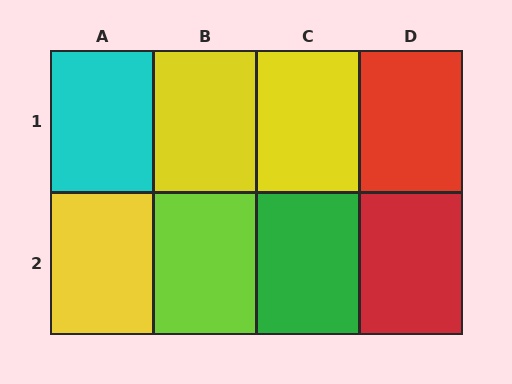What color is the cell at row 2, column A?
Yellow.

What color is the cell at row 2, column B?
Lime.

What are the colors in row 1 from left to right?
Cyan, yellow, yellow, red.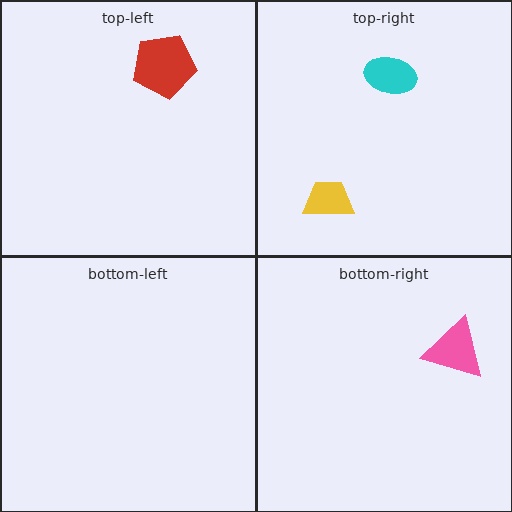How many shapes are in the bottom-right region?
1.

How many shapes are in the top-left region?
1.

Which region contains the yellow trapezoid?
The top-right region.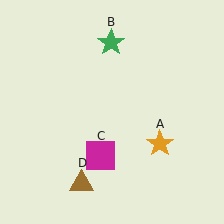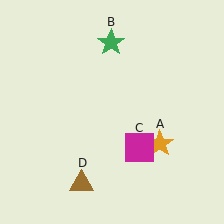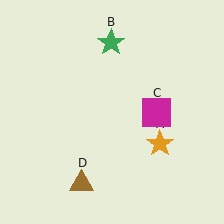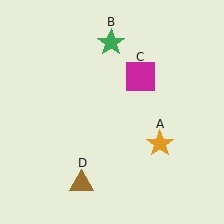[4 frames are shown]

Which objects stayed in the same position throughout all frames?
Orange star (object A) and green star (object B) and brown triangle (object D) remained stationary.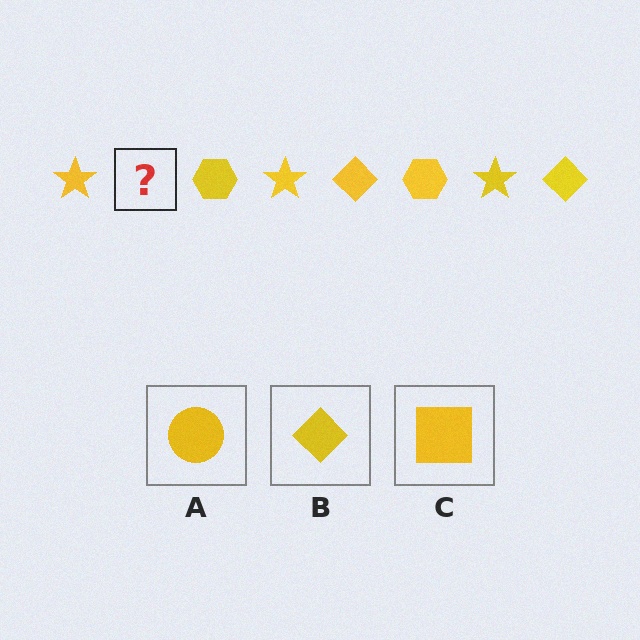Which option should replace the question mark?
Option B.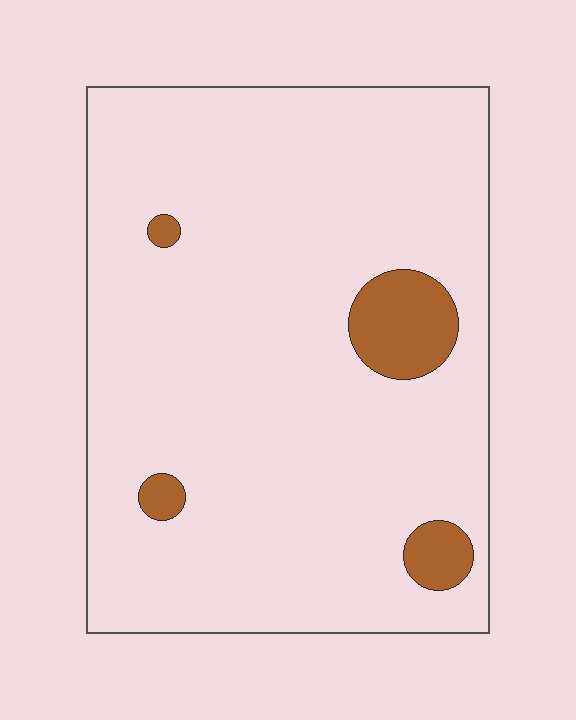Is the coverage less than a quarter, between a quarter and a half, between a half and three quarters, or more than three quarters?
Less than a quarter.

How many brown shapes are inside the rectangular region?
4.